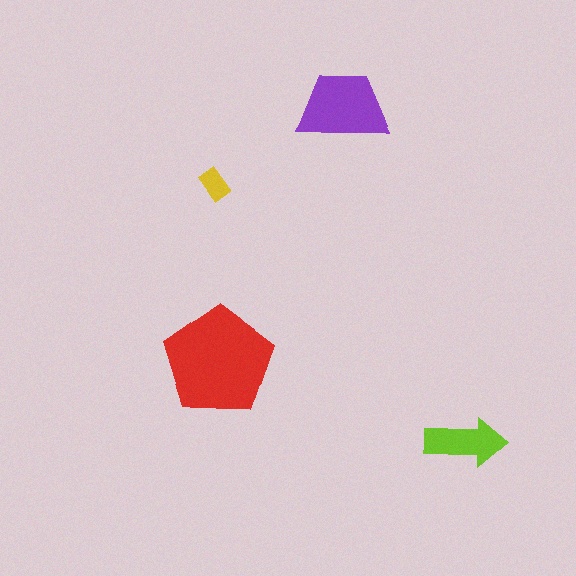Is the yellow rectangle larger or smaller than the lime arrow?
Smaller.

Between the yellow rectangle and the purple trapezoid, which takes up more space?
The purple trapezoid.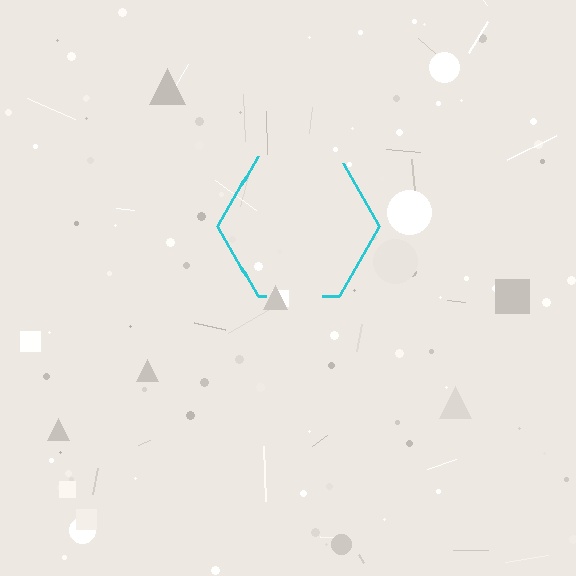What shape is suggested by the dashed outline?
The dashed outline suggests a hexagon.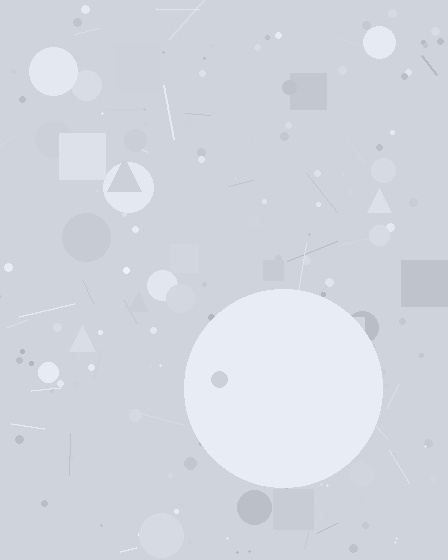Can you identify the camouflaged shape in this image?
The camouflaged shape is a circle.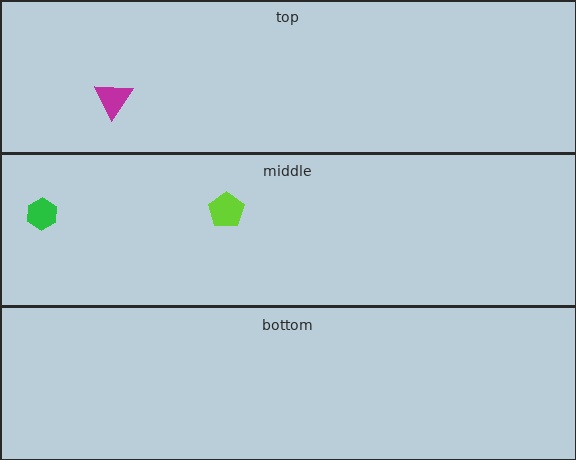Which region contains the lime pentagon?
The middle region.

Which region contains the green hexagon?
The middle region.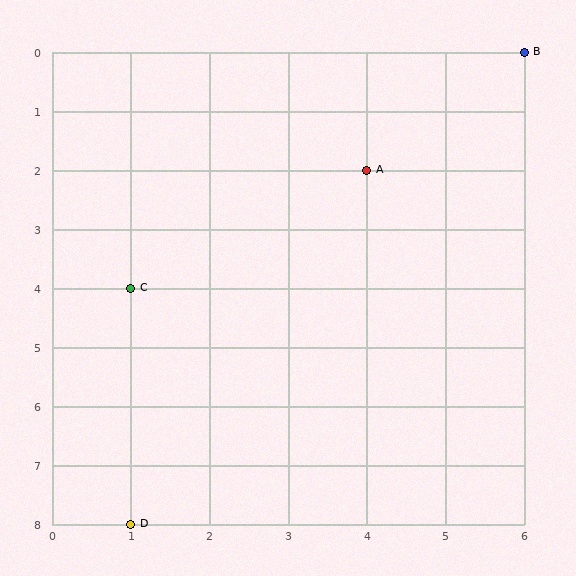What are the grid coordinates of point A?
Point A is at grid coordinates (4, 2).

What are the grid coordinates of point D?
Point D is at grid coordinates (1, 8).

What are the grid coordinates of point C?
Point C is at grid coordinates (1, 4).